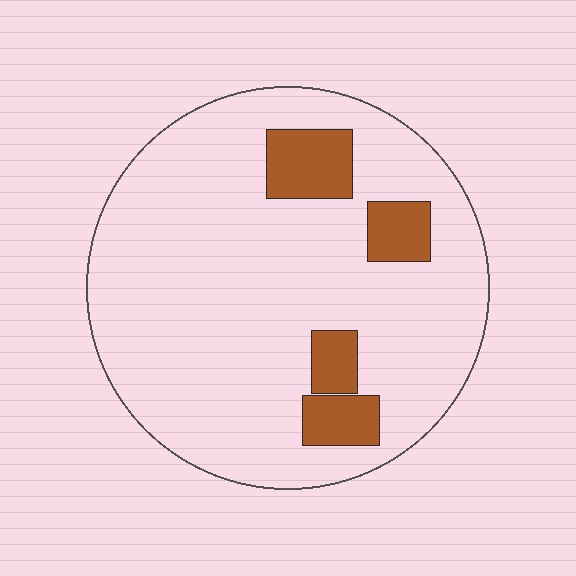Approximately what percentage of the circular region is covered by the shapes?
Approximately 15%.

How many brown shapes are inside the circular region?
4.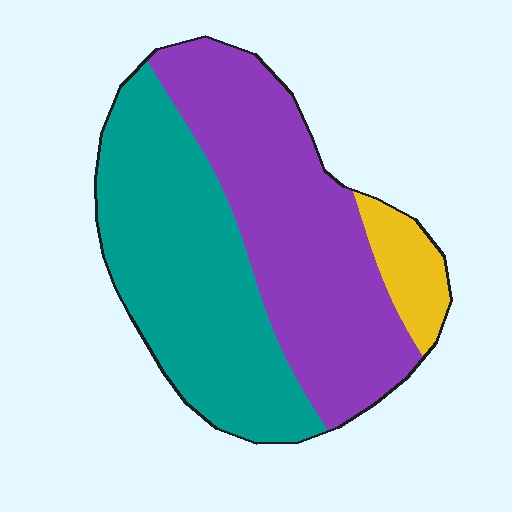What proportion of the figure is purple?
Purple takes up about one half (1/2) of the figure.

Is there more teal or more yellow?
Teal.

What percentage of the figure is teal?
Teal takes up between a quarter and a half of the figure.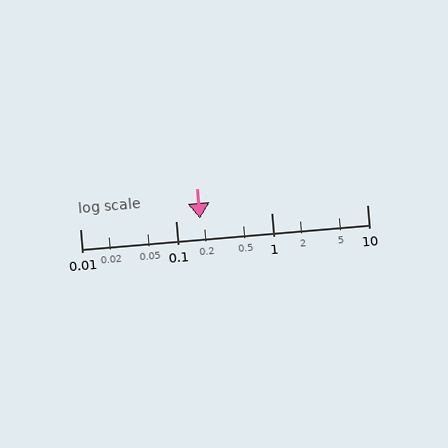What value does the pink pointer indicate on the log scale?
The pointer indicates approximately 0.18.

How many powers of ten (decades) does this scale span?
The scale spans 3 decades, from 0.01 to 10.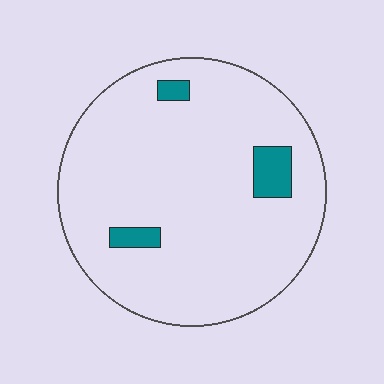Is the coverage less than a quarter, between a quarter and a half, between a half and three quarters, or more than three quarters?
Less than a quarter.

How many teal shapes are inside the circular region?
3.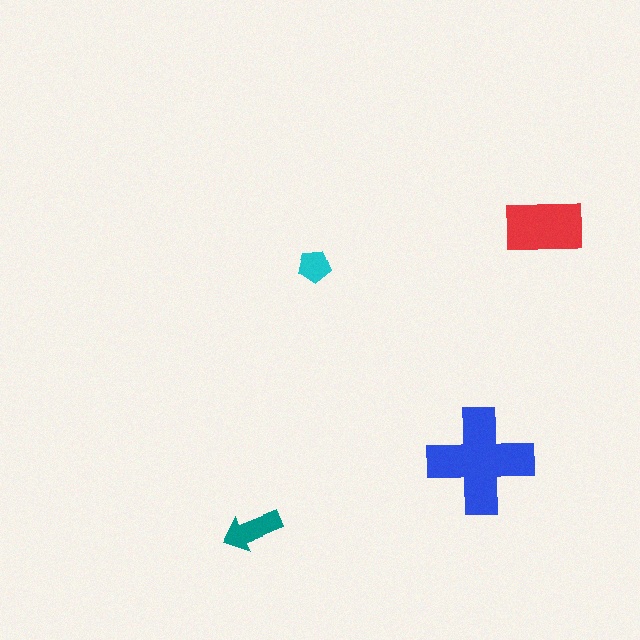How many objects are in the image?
There are 4 objects in the image.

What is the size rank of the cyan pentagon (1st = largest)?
4th.